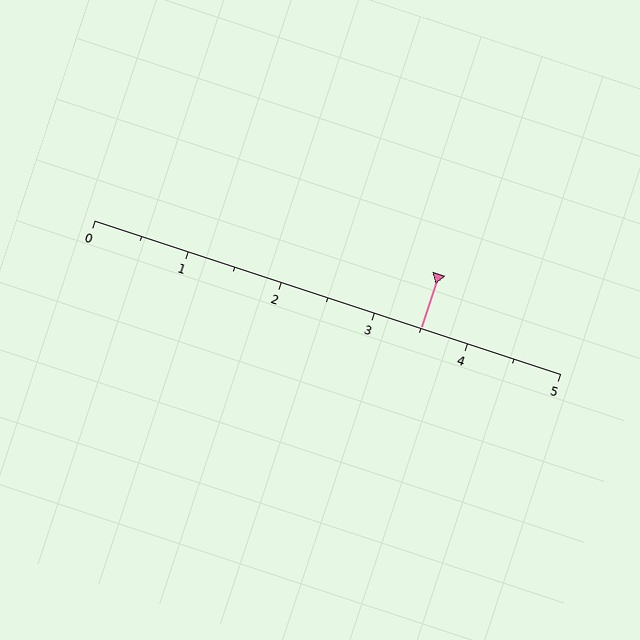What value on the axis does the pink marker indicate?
The marker indicates approximately 3.5.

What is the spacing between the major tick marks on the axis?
The major ticks are spaced 1 apart.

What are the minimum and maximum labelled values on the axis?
The axis runs from 0 to 5.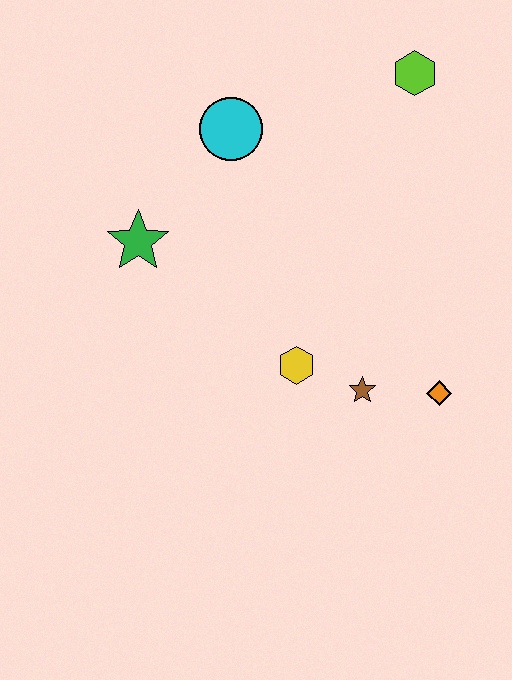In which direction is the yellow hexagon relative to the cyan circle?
The yellow hexagon is below the cyan circle.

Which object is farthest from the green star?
The orange diamond is farthest from the green star.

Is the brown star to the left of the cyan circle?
No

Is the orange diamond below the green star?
Yes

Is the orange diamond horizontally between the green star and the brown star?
No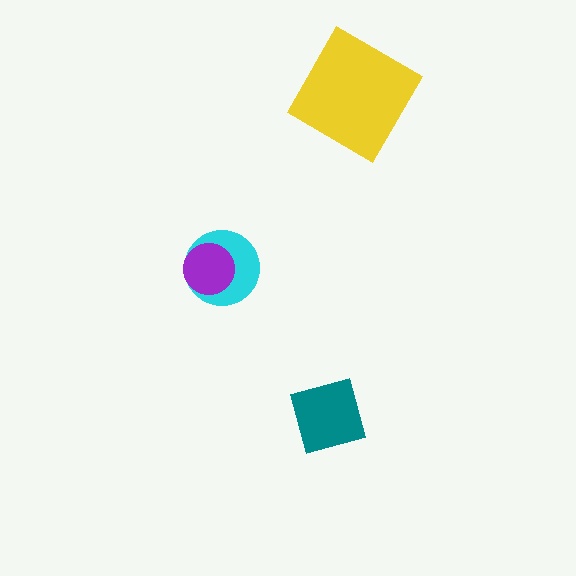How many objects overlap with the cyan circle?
1 object overlaps with the cyan circle.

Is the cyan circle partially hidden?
Yes, it is partially covered by another shape.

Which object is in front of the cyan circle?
The purple circle is in front of the cyan circle.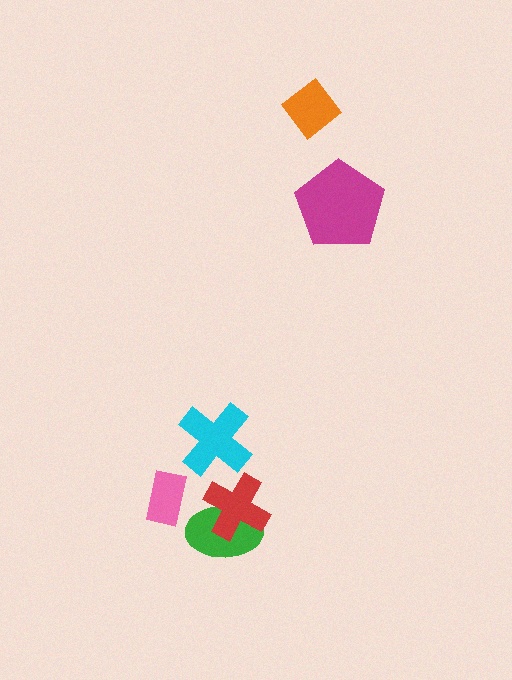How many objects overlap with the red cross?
1 object overlaps with the red cross.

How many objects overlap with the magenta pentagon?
0 objects overlap with the magenta pentagon.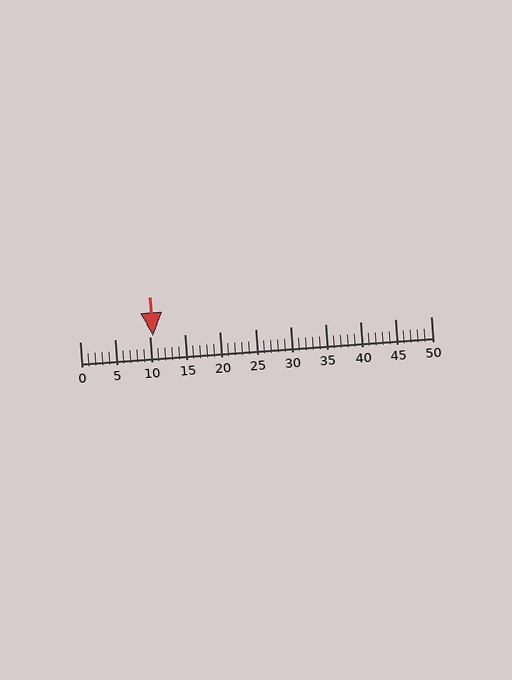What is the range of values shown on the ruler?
The ruler shows values from 0 to 50.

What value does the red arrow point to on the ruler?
The red arrow points to approximately 10.